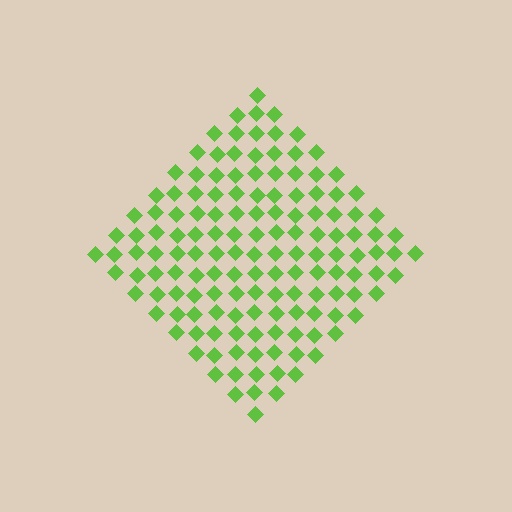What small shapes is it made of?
It is made of small diamonds.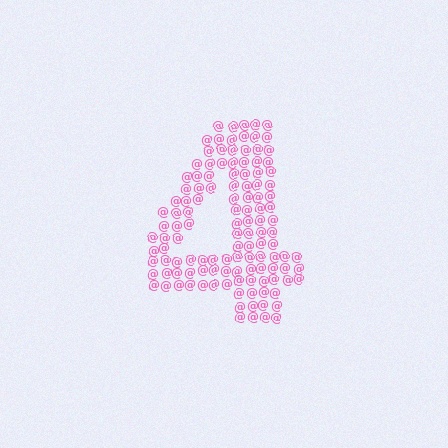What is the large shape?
The large shape is the digit 4.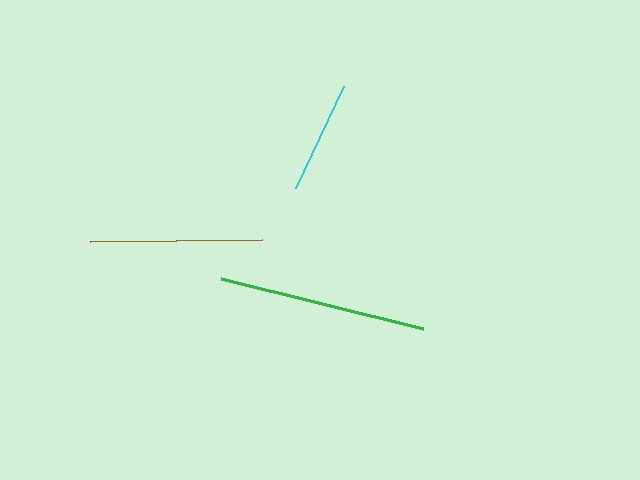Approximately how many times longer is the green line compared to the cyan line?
The green line is approximately 1.9 times the length of the cyan line.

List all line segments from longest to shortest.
From longest to shortest: green, brown, cyan.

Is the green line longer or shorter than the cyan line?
The green line is longer than the cyan line.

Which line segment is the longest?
The green line is the longest at approximately 209 pixels.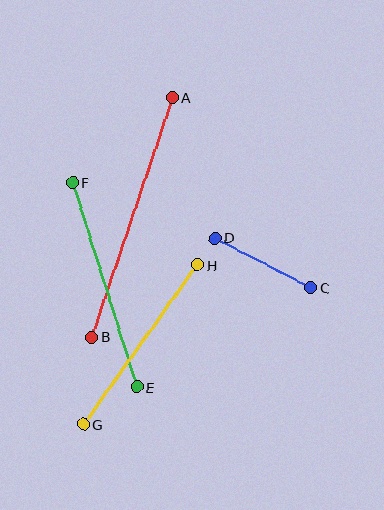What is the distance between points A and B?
The distance is approximately 253 pixels.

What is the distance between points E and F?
The distance is approximately 214 pixels.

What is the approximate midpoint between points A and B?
The midpoint is at approximately (132, 217) pixels.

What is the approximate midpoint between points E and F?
The midpoint is at approximately (105, 285) pixels.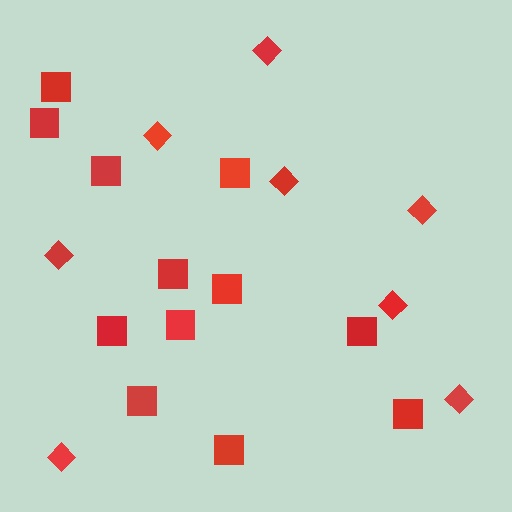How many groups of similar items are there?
There are 2 groups: one group of diamonds (8) and one group of squares (12).